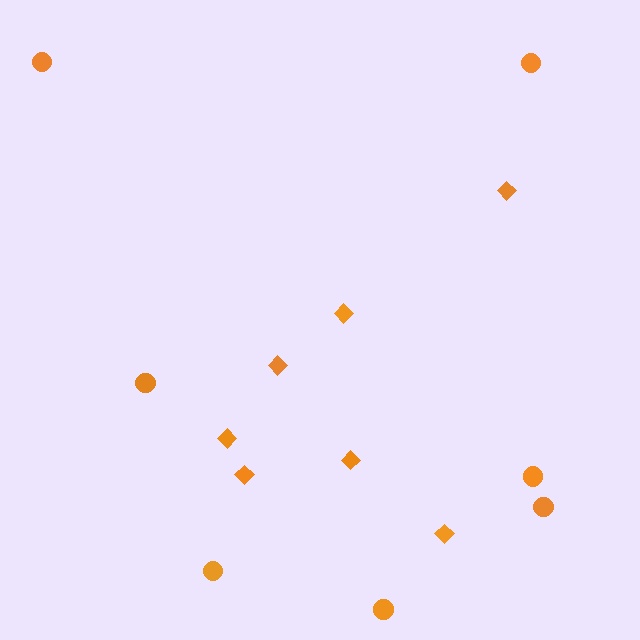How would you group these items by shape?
There are 2 groups: one group of circles (7) and one group of diamonds (7).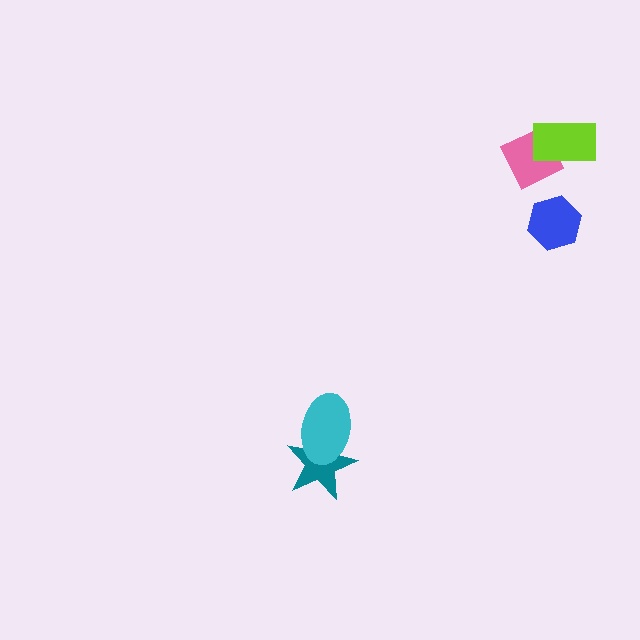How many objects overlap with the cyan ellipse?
1 object overlaps with the cyan ellipse.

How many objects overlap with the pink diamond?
1 object overlaps with the pink diamond.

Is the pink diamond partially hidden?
Yes, it is partially covered by another shape.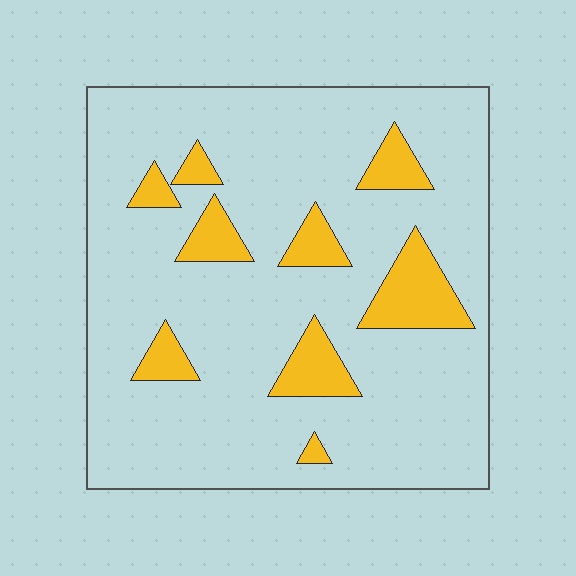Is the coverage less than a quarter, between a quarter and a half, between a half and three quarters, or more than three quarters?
Less than a quarter.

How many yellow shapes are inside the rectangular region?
9.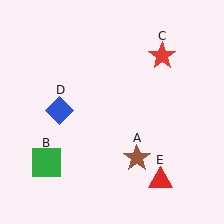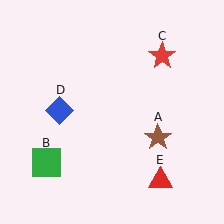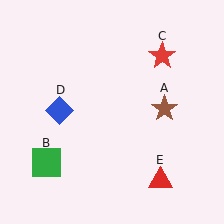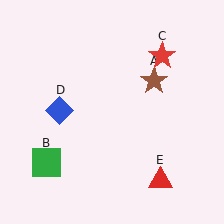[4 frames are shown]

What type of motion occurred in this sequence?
The brown star (object A) rotated counterclockwise around the center of the scene.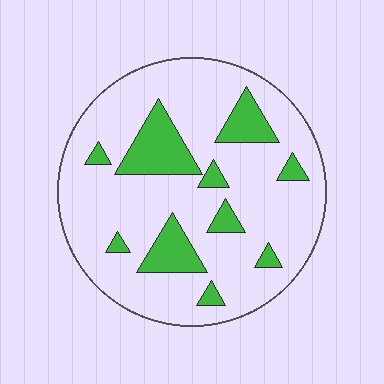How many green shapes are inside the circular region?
10.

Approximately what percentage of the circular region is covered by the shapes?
Approximately 20%.